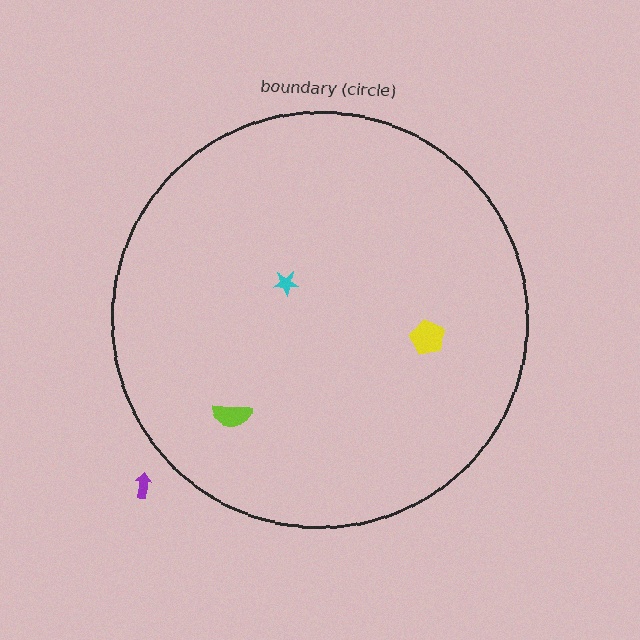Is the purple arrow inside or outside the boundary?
Outside.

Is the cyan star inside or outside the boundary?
Inside.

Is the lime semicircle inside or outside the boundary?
Inside.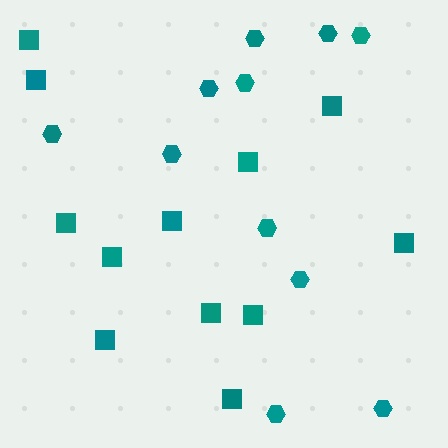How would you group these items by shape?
There are 2 groups: one group of squares (12) and one group of hexagons (11).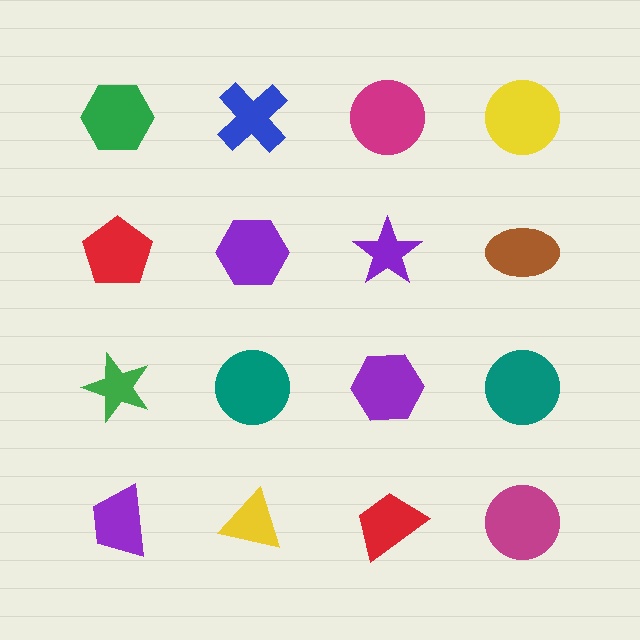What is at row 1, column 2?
A blue cross.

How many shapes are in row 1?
4 shapes.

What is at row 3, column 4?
A teal circle.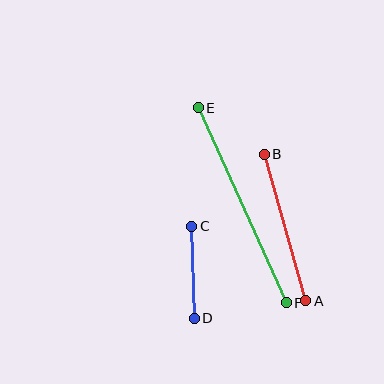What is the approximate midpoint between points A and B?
The midpoint is at approximately (285, 228) pixels.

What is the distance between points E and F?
The distance is approximately 214 pixels.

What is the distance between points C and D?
The distance is approximately 92 pixels.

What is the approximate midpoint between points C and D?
The midpoint is at approximately (193, 272) pixels.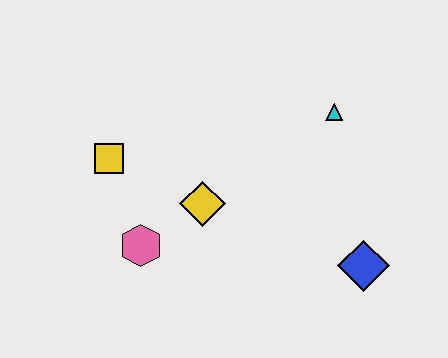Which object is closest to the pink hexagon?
The yellow diamond is closest to the pink hexagon.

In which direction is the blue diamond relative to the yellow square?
The blue diamond is to the right of the yellow square.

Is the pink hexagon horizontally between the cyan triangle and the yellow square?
Yes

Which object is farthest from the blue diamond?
The yellow square is farthest from the blue diamond.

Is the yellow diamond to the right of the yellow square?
Yes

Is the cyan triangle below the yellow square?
No